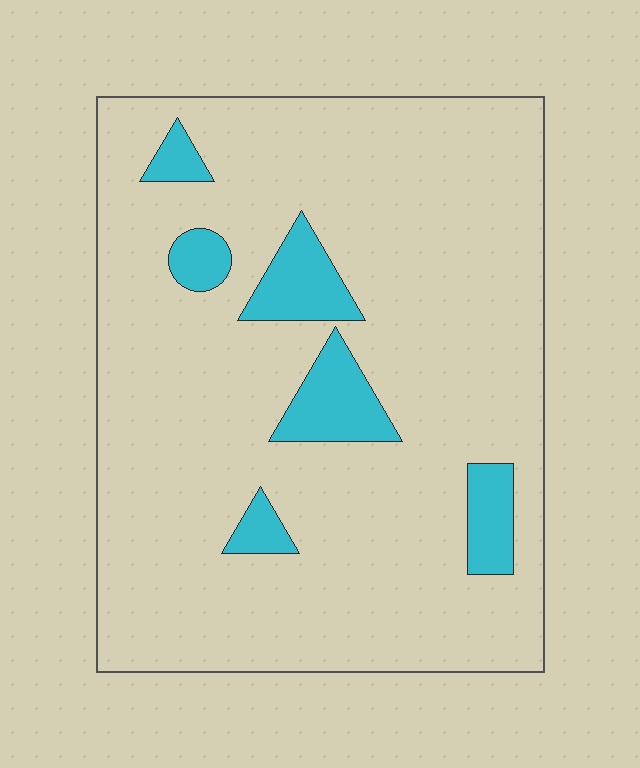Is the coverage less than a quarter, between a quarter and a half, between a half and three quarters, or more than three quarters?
Less than a quarter.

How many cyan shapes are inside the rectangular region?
6.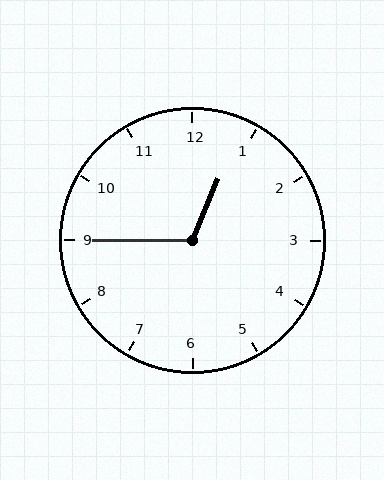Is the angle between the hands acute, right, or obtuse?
It is obtuse.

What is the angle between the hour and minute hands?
Approximately 112 degrees.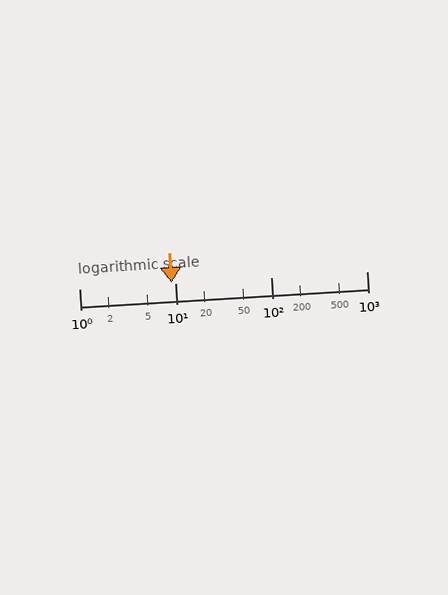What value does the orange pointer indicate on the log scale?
The pointer indicates approximately 9.1.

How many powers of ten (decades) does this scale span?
The scale spans 3 decades, from 1 to 1000.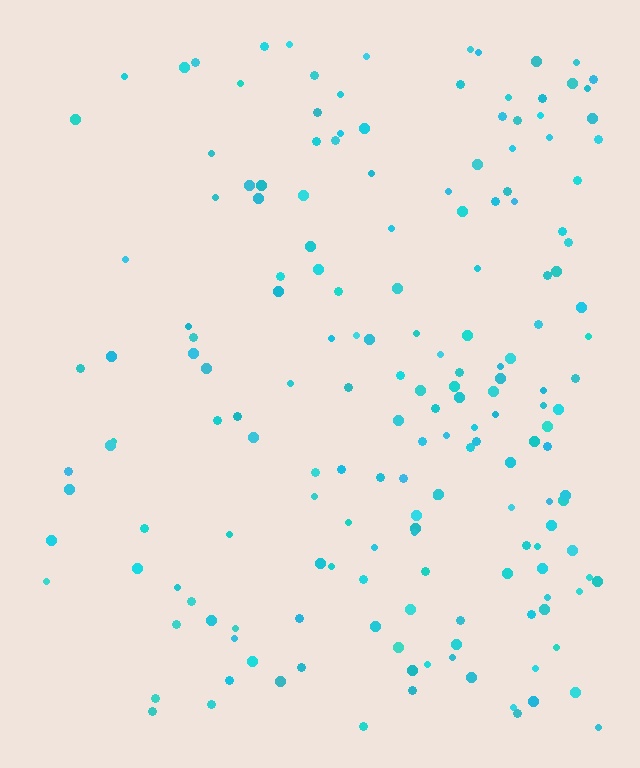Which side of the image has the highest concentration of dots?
The right.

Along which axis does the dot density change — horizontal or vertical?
Horizontal.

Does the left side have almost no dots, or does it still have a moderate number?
Still a moderate number, just noticeably fewer than the right.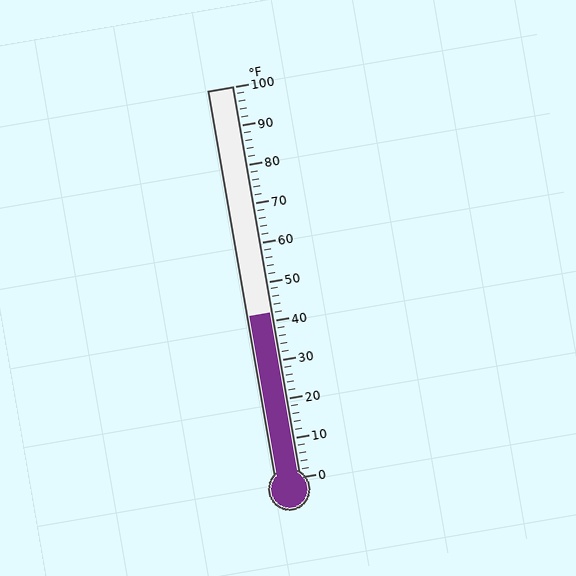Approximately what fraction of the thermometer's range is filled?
The thermometer is filled to approximately 40% of its range.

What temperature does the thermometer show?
The thermometer shows approximately 42°F.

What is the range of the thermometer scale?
The thermometer scale ranges from 0°F to 100°F.